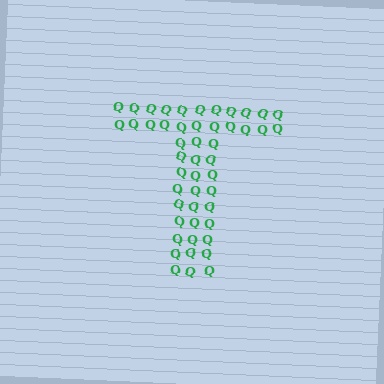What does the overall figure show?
The overall figure shows the letter T.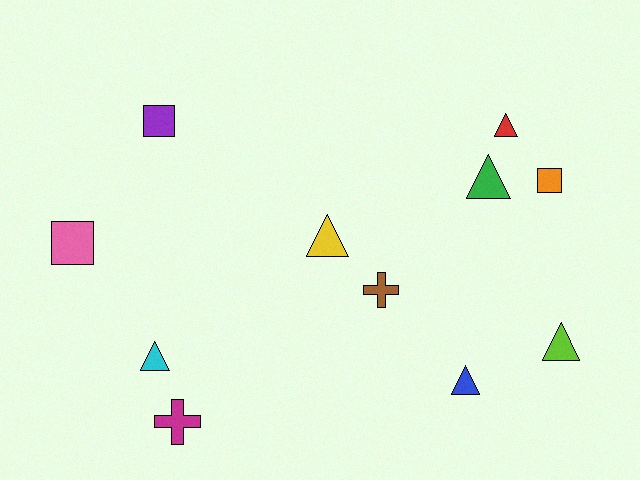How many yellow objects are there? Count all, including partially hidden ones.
There is 1 yellow object.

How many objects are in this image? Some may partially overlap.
There are 11 objects.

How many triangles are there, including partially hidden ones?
There are 6 triangles.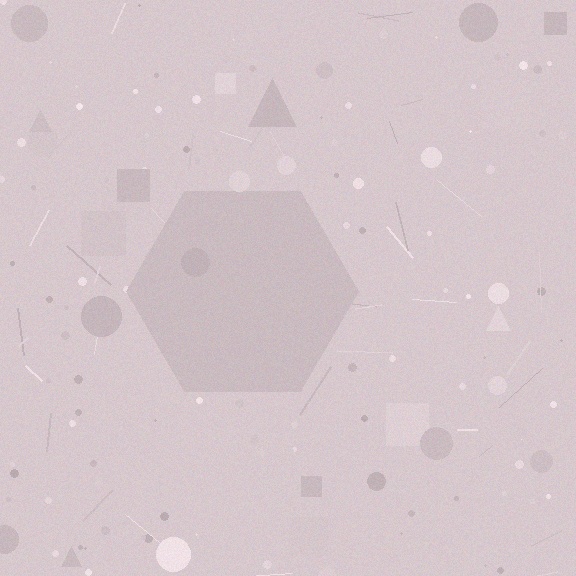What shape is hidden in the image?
A hexagon is hidden in the image.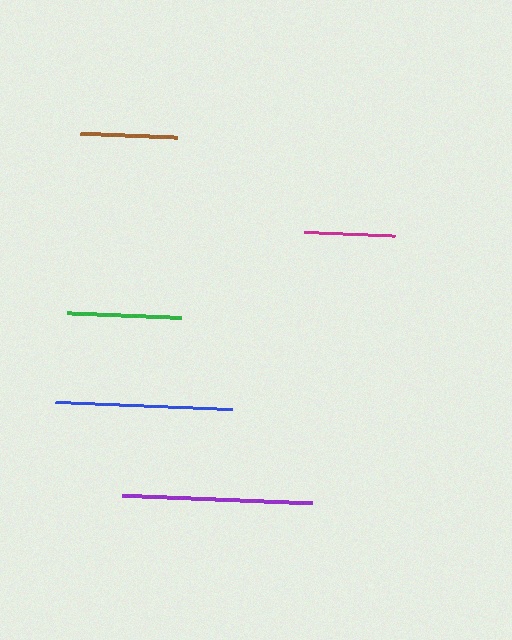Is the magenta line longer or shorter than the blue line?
The blue line is longer than the magenta line.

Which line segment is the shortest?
The magenta line is the shortest at approximately 91 pixels.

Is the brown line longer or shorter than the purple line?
The purple line is longer than the brown line.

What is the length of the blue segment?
The blue segment is approximately 177 pixels long.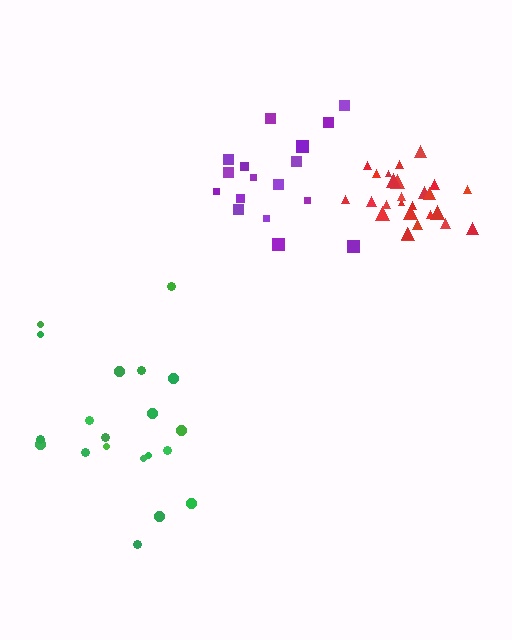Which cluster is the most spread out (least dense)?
Green.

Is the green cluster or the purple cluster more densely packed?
Purple.